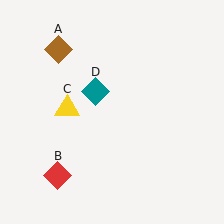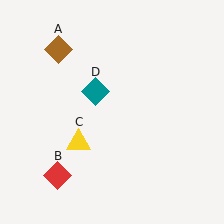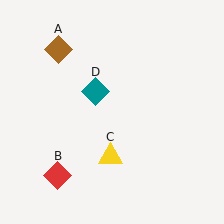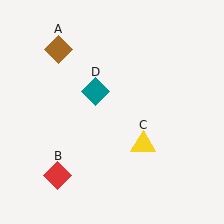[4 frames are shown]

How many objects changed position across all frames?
1 object changed position: yellow triangle (object C).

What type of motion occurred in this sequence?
The yellow triangle (object C) rotated counterclockwise around the center of the scene.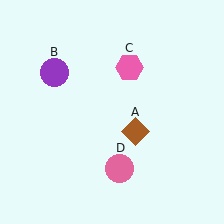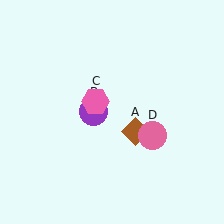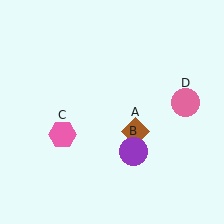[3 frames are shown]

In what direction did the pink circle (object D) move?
The pink circle (object D) moved up and to the right.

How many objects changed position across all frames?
3 objects changed position: purple circle (object B), pink hexagon (object C), pink circle (object D).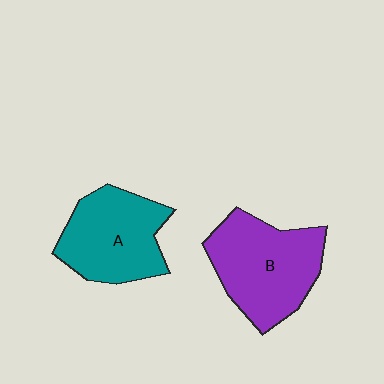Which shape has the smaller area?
Shape A (teal).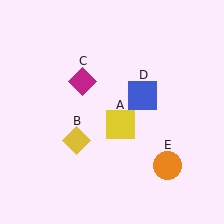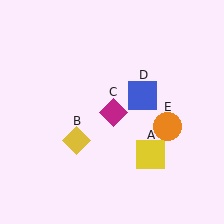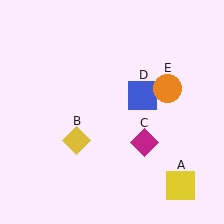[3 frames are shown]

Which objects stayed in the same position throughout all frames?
Yellow diamond (object B) and blue square (object D) remained stationary.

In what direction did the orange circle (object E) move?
The orange circle (object E) moved up.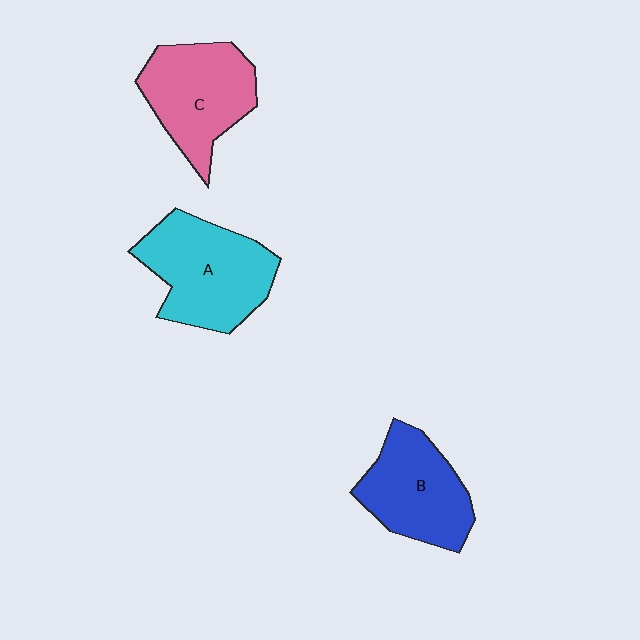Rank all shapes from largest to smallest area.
From largest to smallest: A (cyan), C (pink), B (blue).